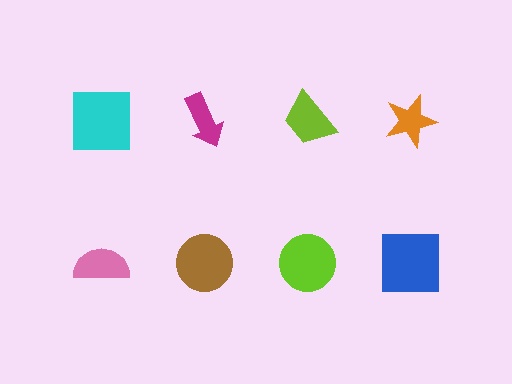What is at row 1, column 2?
A magenta arrow.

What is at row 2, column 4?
A blue square.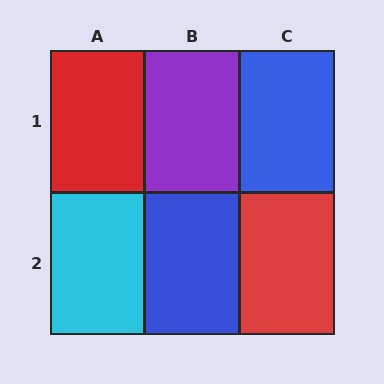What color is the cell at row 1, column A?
Red.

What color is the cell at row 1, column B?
Purple.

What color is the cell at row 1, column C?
Blue.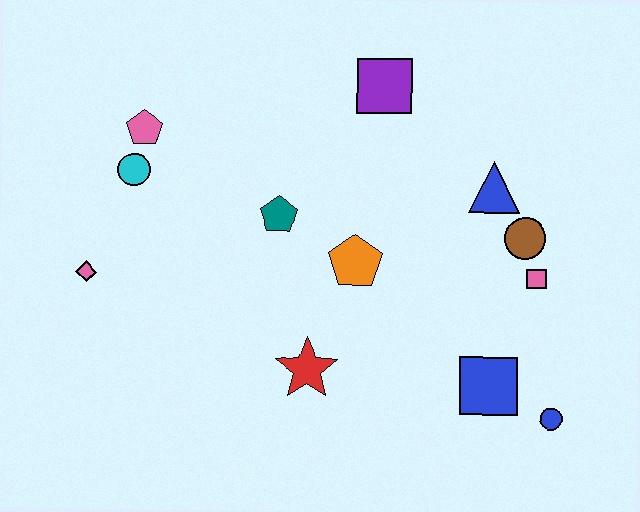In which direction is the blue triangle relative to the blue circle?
The blue triangle is above the blue circle.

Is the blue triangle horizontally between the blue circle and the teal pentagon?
Yes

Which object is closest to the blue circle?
The blue square is closest to the blue circle.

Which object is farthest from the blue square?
The pink pentagon is farthest from the blue square.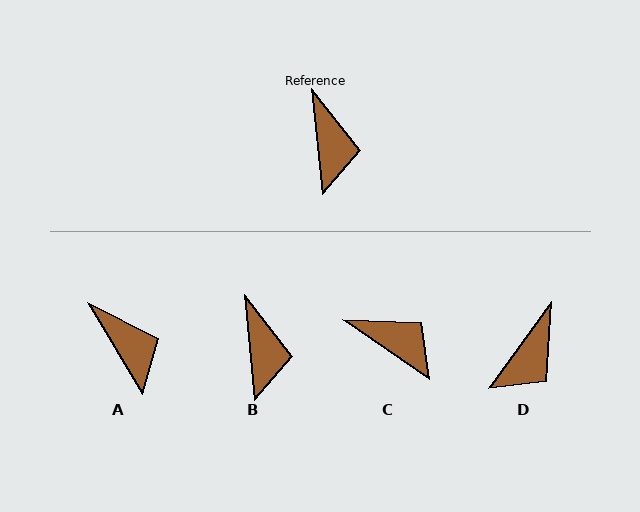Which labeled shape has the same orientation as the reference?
B.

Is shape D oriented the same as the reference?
No, it is off by about 42 degrees.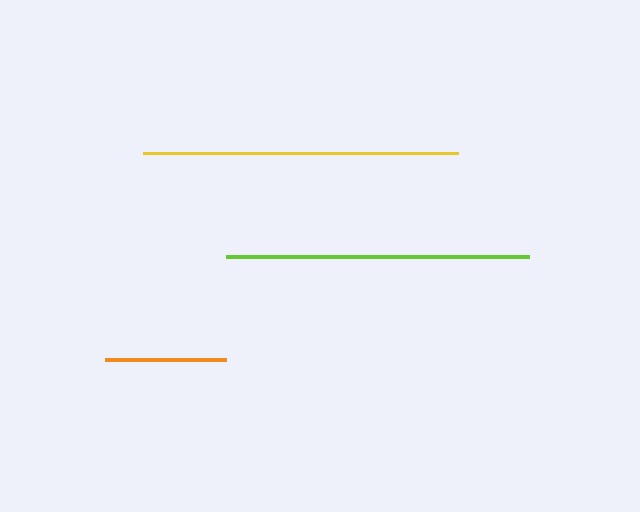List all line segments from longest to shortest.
From longest to shortest: yellow, lime, orange.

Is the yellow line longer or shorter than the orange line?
The yellow line is longer than the orange line.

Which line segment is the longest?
The yellow line is the longest at approximately 315 pixels.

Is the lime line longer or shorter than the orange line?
The lime line is longer than the orange line.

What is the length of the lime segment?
The lime segment is approximately 303 pixels long.